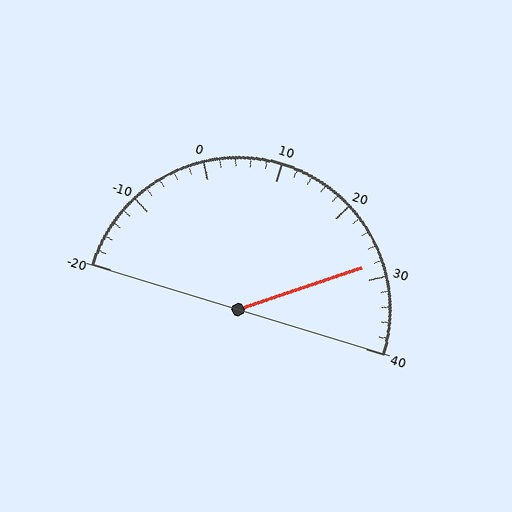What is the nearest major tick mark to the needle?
The nearest major tick mark is 30.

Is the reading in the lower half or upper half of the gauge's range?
The reading is in the upper half of the range (-20 to 40).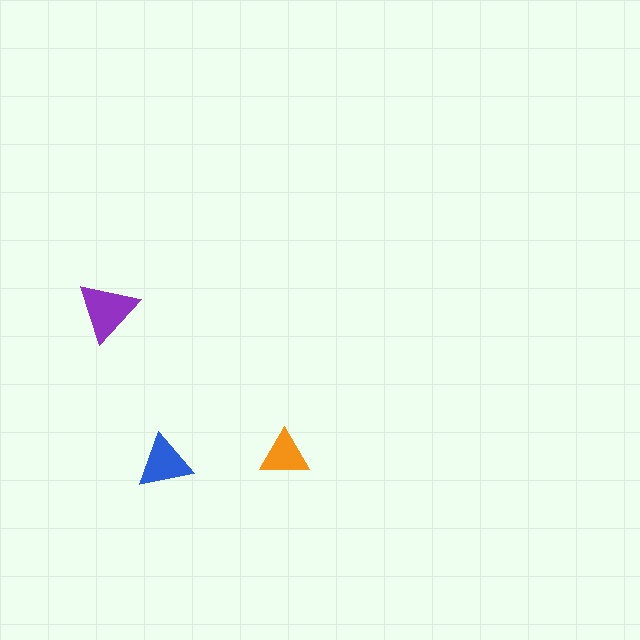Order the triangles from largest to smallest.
the purple one, the blue one, the orange one.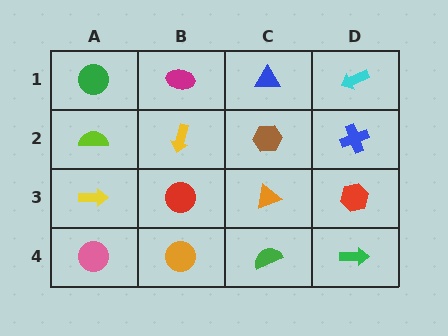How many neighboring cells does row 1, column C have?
3.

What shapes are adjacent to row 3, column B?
A yellow arrow (row 2, column B), an orange circle (row 4, column B), a yellow arrow (row 3, column A), an orange triangle (row 3, column C).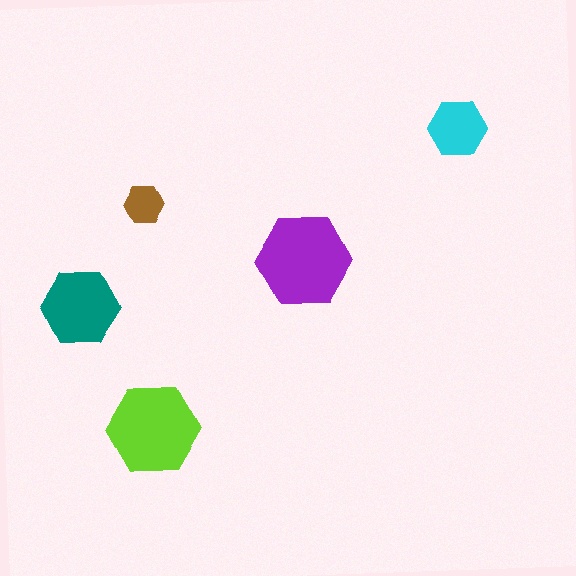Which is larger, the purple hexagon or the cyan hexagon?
The purple one.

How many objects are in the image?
There are 5 objects in the image.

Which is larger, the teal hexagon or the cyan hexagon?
The teal one.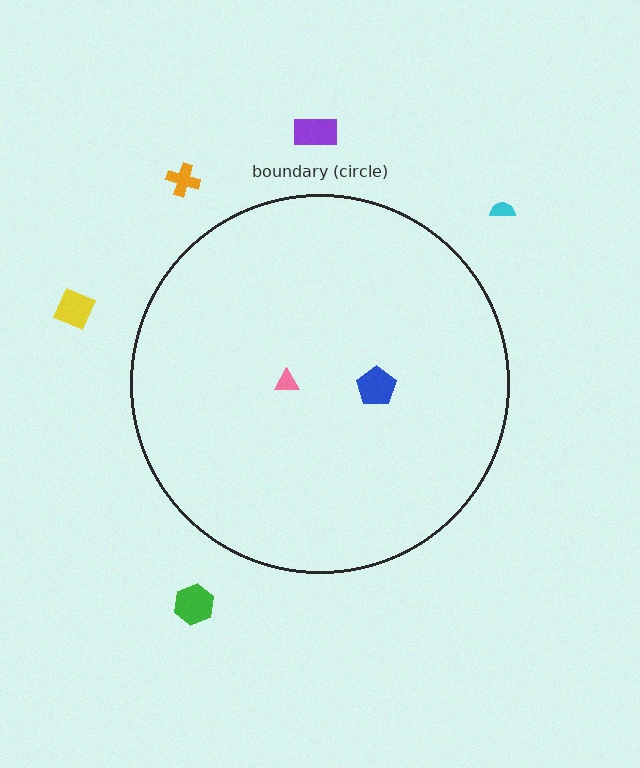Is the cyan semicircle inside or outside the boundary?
Outside.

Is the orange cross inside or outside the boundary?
Outside.